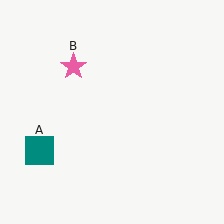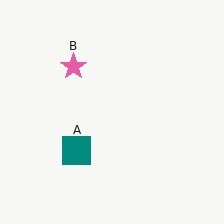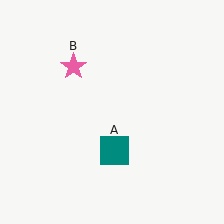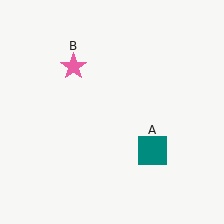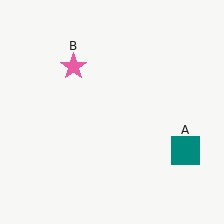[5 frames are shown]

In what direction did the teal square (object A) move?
The teal square (object A) moved right.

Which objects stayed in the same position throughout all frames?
Pink star (object B) remained stationary.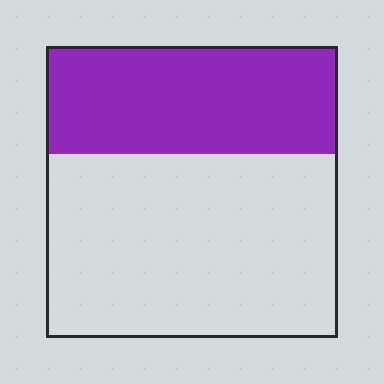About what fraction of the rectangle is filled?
About three eighths (3/8).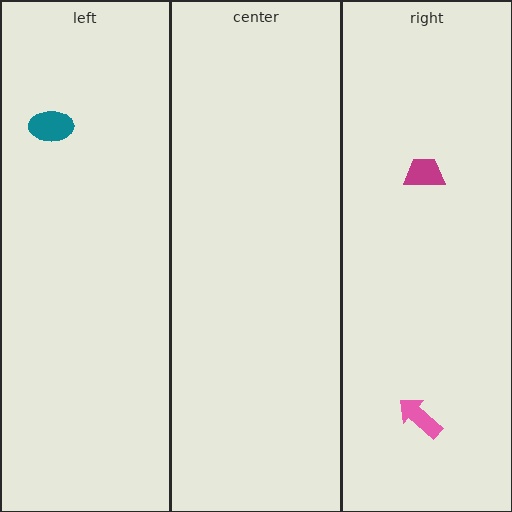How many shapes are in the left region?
1.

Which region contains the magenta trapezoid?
The right region.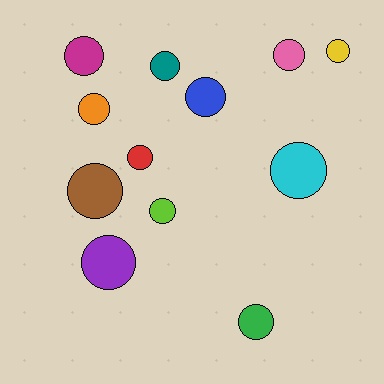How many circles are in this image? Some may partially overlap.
There are 12 circles.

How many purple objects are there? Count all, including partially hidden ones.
There is 1 purple object.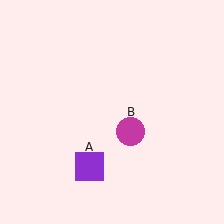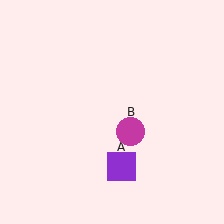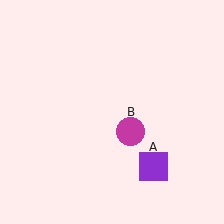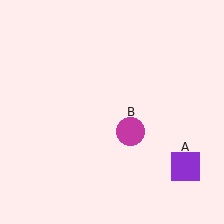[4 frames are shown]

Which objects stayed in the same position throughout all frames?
Magenta circle (object B) remained stationary.